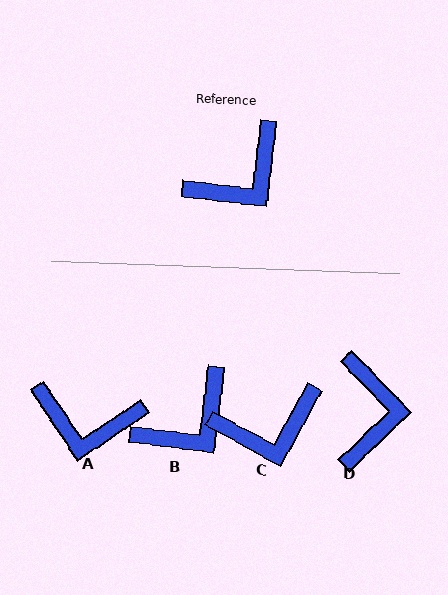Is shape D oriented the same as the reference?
No, it is off by about 51 degrees.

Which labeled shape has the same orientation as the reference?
B.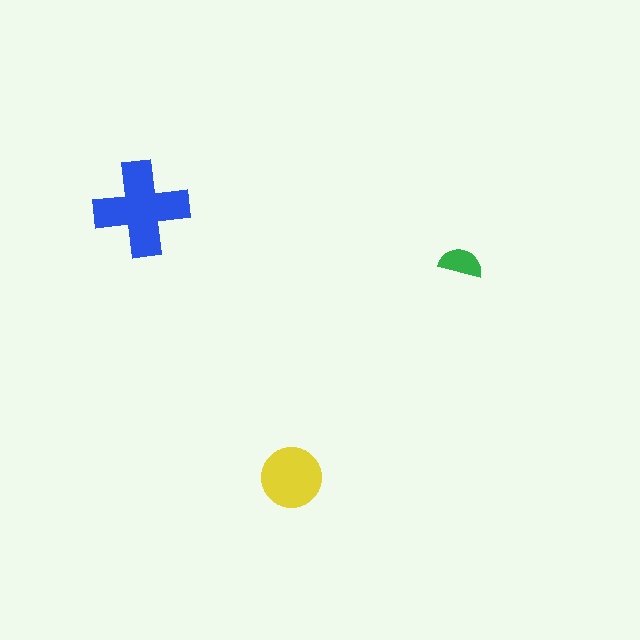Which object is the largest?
The blue cross.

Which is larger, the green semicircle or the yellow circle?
The yellow circle.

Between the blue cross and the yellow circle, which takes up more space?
The blue cross.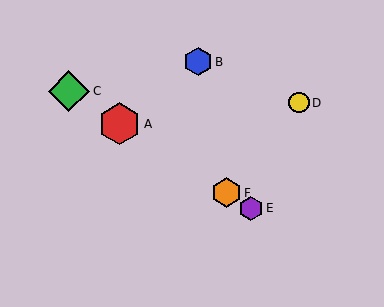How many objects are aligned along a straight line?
4 objects (A, C, E, F) are aligned along a straight line.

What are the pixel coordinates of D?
Object D is at (299, 103).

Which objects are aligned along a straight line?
Objects A, C, E, F are aligned along a straight line.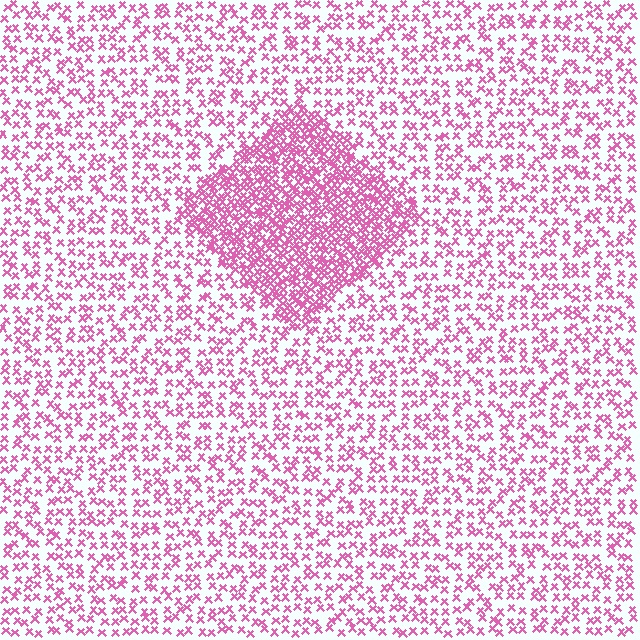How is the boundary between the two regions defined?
The boundary is defined by a change in element density (approximately 2.5x ratio). All elements are the same color, size, and shape.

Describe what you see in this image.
The image contains small pink elements arranged at two different densities. A diamond-shaped region is visible where the elements are more densely packed than the surrounding area.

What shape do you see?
I see a diamond.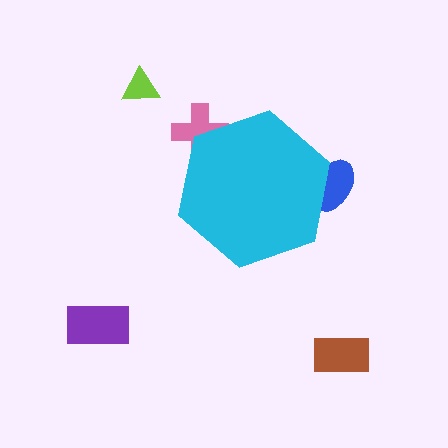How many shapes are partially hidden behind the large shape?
2 shapes are partially hidden.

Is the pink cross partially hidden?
Yes, the pink cross is partially hidden behind the cyan hexagon.